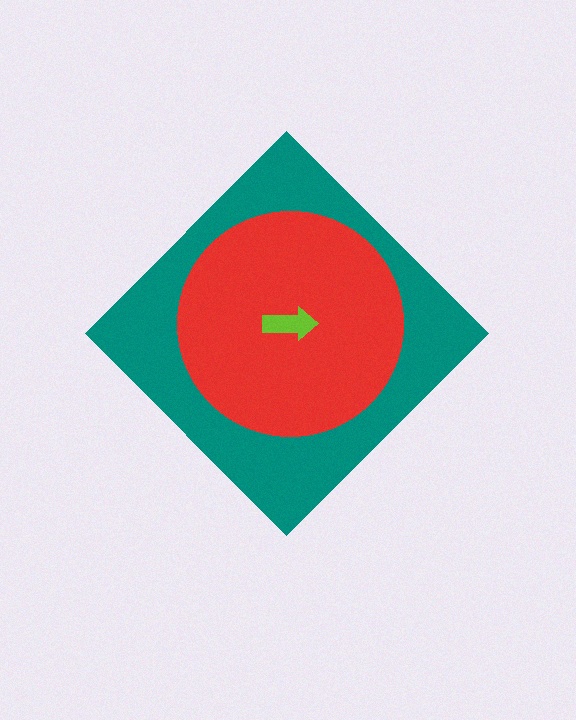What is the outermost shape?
The teal diamond.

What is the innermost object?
The lime arrow.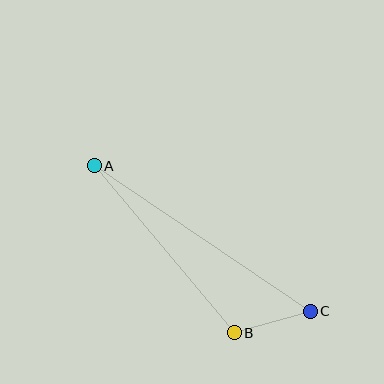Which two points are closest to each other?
Points B and C are closest to each other.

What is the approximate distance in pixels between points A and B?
The distance between A and B is approximately 218 pixels.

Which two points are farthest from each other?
Points A and C are farthest from each other.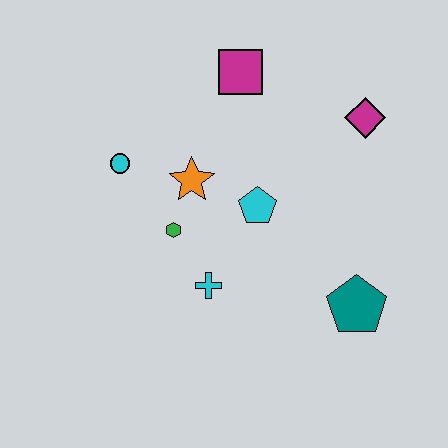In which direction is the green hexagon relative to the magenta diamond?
The green hexagon is to the left of the magenta diamond.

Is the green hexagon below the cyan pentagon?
Yes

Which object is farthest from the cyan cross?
The magenta diamond is farthest from the cyan cross.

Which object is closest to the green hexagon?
The orange star is closest to the green hexagon.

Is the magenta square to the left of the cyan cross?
No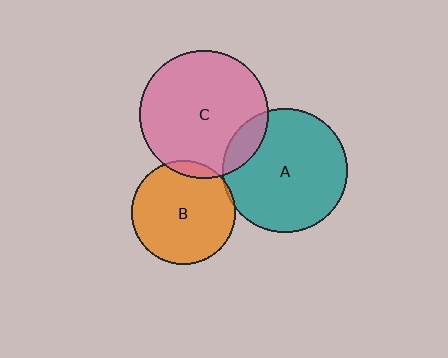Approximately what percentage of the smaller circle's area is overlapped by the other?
Approximately 10%.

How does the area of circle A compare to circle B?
Approximately 1.4 times.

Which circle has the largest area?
Circle C (pink).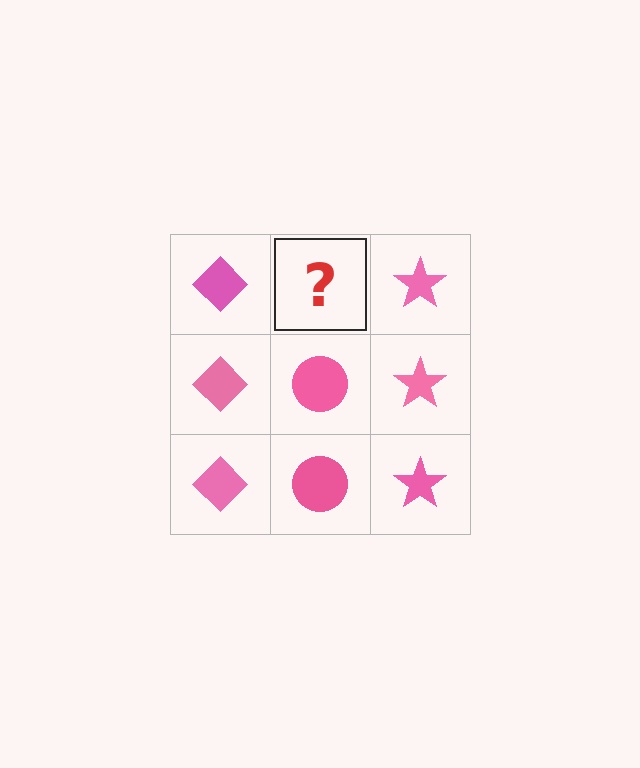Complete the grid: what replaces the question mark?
The question mark should be replaced with a pink circle.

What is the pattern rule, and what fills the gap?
The rule is that each column has a consistent shape. The gap should be filled with a pink circle.